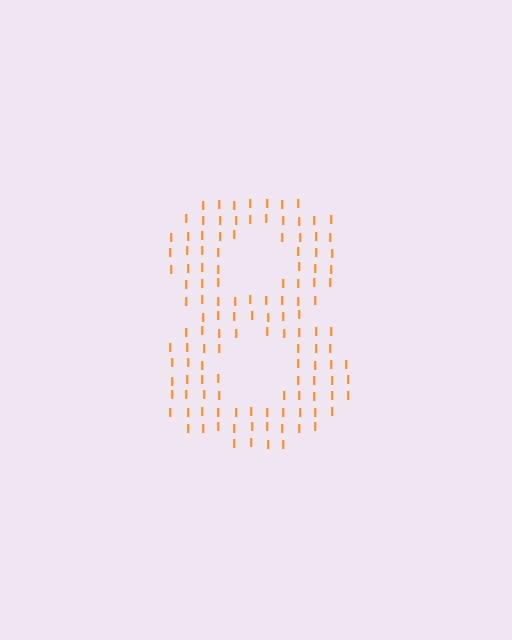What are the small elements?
The small elements are letter I's.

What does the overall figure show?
The overall figure shows the digit 8.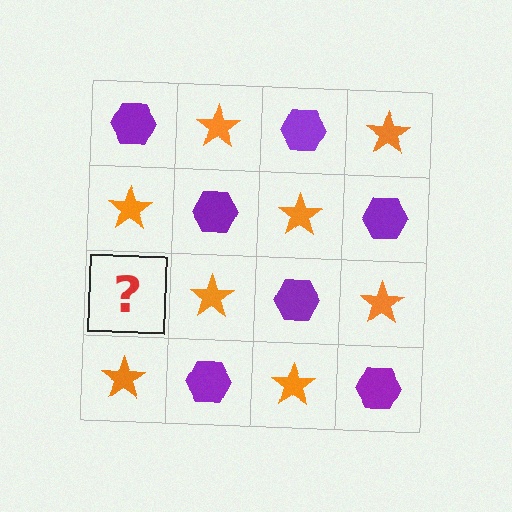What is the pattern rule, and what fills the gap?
The rule is that it alternates purple hexagon and orange star in a checkerboard pattern. The gap should be filled with a purple hexagon.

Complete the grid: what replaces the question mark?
The question mark should be replaced with a purple hexagon.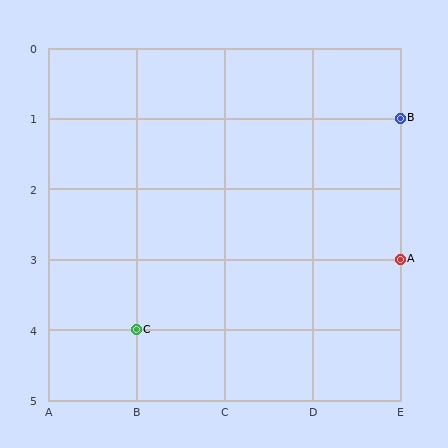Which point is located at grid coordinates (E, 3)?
Point A is at (E, 3).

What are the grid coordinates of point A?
Point A is at grid coordinates (E, 3).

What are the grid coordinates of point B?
Point B is at grid coordinates (E, 1).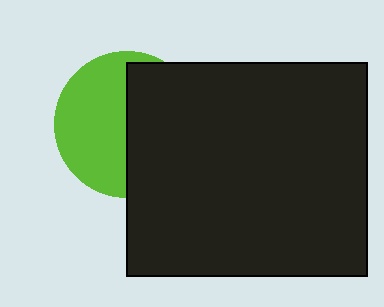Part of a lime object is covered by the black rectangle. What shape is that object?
It is a circle.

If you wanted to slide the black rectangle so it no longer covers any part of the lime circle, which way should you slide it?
Slide it right — that is the most direct way to separate the two shapes.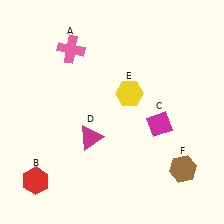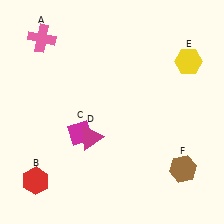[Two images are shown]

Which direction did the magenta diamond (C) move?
The magenta diamond (C) moved left.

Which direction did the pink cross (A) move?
The pink cross (A) moved left.